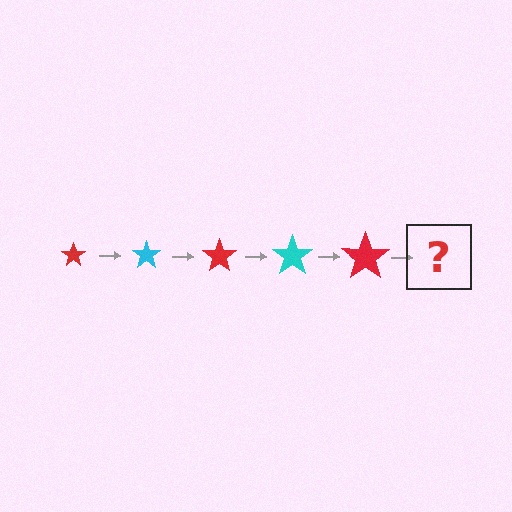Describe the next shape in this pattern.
It should be a cyan star, larger than the previous one.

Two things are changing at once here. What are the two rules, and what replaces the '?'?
The two rules are that the star grows larger each step and the color cycles through red and cyan. The '?' should be a cyan star, larger than the previous one.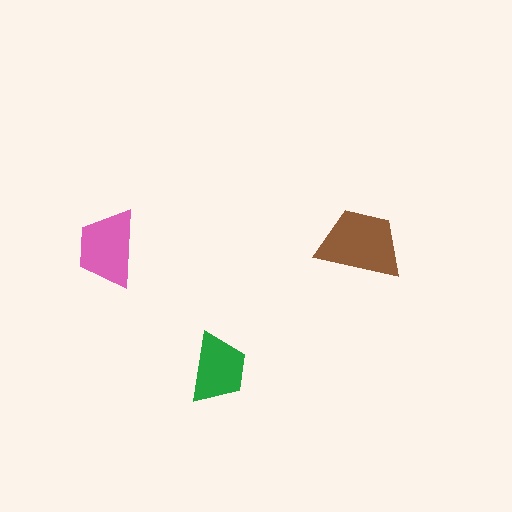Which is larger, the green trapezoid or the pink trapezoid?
The pink one.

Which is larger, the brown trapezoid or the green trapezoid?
The brown one.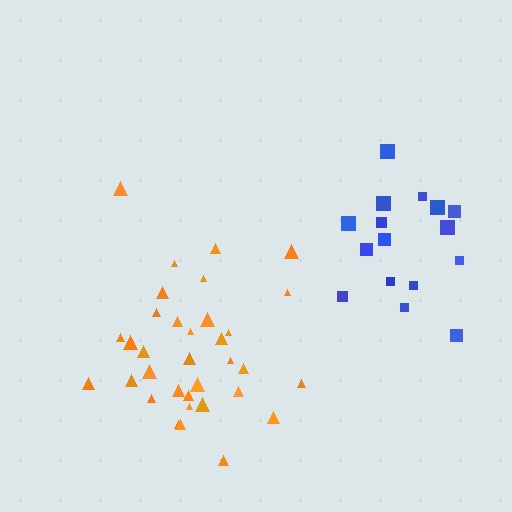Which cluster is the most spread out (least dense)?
Blue.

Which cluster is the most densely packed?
Orange.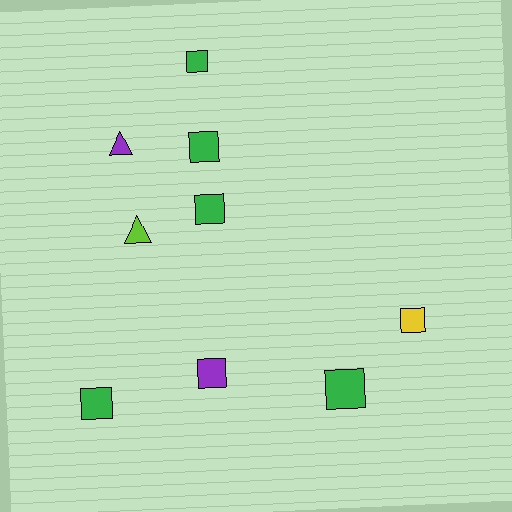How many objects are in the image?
There are 9 objects.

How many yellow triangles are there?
There are no yellow triangles.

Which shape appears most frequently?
Square, with 7 objects.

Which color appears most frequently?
Green, with 5 objects.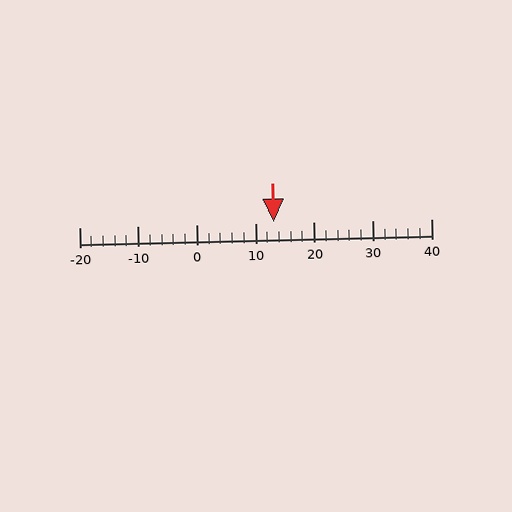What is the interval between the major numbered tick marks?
The major tick marks are spaced 10 units apart.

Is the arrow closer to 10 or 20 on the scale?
The arrow is closer to 10.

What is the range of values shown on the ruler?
The ruler shows values from -20 to 40.